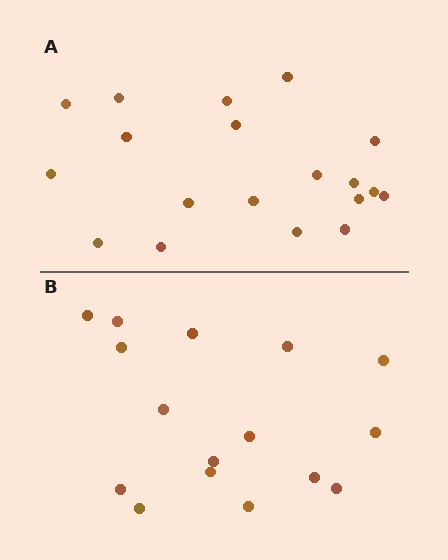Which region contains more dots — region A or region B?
Region A (the top region) has more dots.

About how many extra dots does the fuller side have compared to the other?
Region A has just a few more — roughly 2 or 3 more dots than region B.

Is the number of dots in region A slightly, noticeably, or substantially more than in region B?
Region A has only slightly more — the two regions are fairly close. The ratio is roughly 1.2 to 1.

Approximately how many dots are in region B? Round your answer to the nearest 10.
About 20 dots. (The exact count is 16, which rounds to 20.)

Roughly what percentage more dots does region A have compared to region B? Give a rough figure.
About 20% more.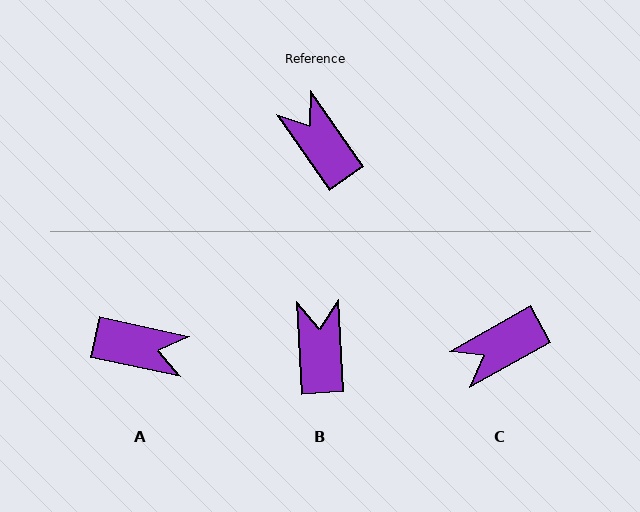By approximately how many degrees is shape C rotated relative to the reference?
Approximately 84 degrees counter-clockwise.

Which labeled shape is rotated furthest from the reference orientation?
A, about 138 degrees away.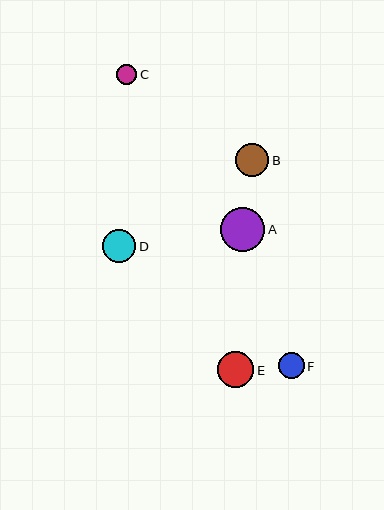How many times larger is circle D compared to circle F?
Circle D is approximately 1.3 times the size of circle F.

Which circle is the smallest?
Circle C is the smallest with a size of approximately 21 pixels.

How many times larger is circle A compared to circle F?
Circle A is approximately 1.7 times the size of circle F.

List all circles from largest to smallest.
From largest to smallest: A, E, B, D, F, C.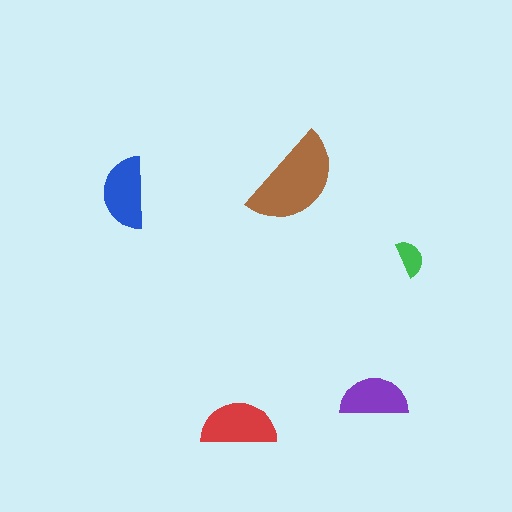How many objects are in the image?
There are 5 objects in the image.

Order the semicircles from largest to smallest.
the brown one, the red one, the blue one, the purple one, the green one.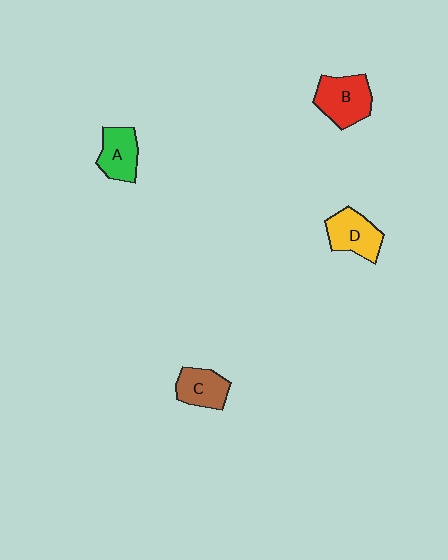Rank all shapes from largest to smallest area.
From largest to smallest: B (red), D (yellow), A (green), C (brown).